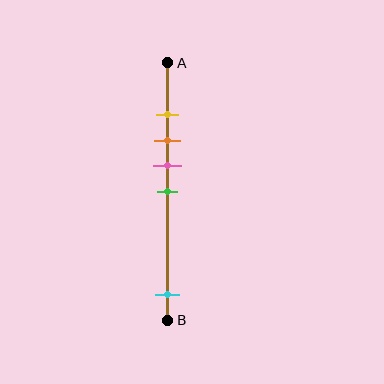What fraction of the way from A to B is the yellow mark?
The yellow mark is approximately 20% (0.2) of the way from A to B.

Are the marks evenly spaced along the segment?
No, the marks are not evenly spaced.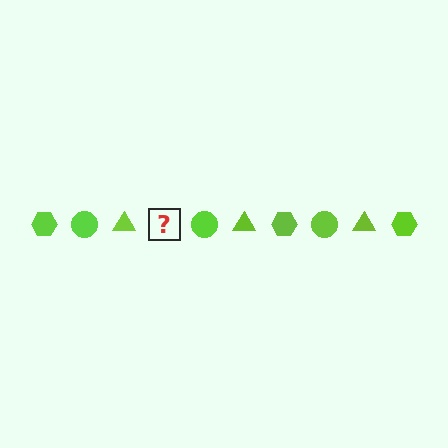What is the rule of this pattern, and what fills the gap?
The rule is that the pattern cycles through hexagon, circle, triangle shapes in lime. The gap should be filled with a lime hexagon.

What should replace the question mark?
The question mark should be replaced with a lime hexagon.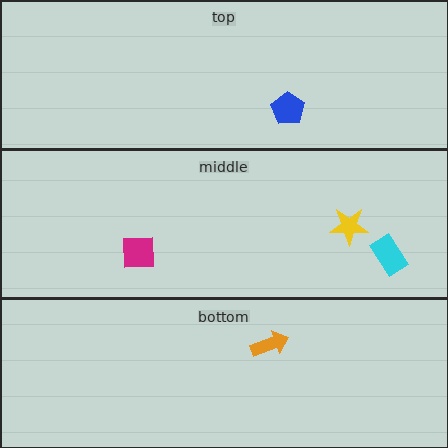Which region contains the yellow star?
The middle region.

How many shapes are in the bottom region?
1.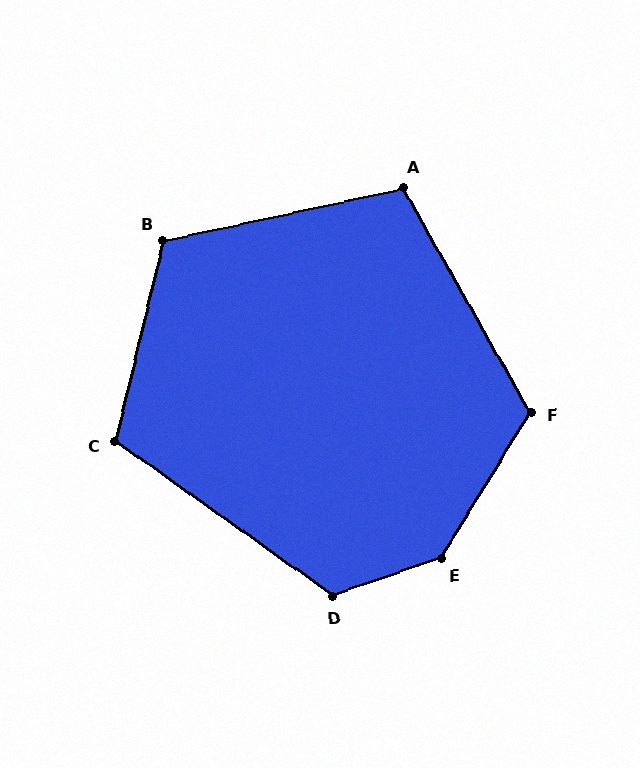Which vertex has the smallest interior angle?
A, at approximately 107 degrees.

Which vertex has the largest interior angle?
E, at approximately 140 degrees.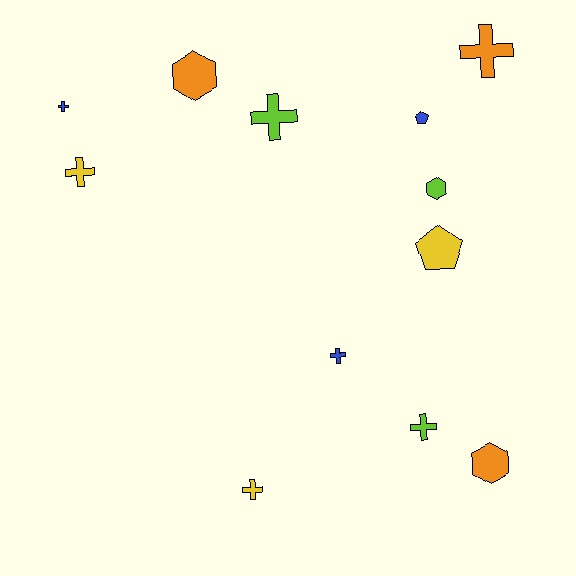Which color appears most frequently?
Blue, with 3 objects.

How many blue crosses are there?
There are 2 blue crosses.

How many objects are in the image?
There are 12 objects.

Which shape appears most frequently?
Cross, with 7 objects.